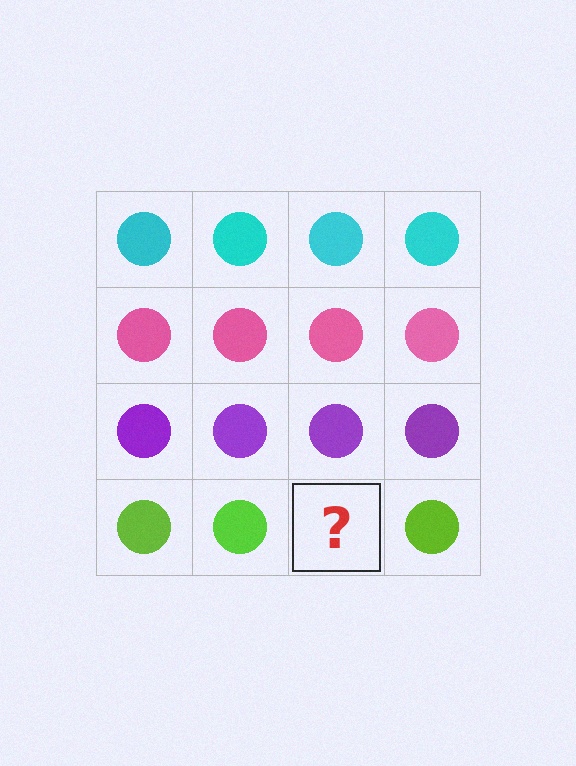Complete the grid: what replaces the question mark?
The question mark should be replaced with a lime circle.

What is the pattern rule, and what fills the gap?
The rule is that each row has a consistent color. The gap should be filled with a lime circle.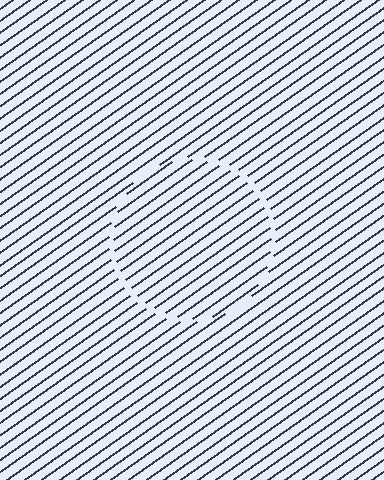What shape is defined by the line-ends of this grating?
An illusory circle. The interior of the shape contains the same grating, shifted by half a period — the contour is defined by the phase discontinuity where line-ends from the inner and outer gratings abut.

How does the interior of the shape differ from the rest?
The interior of the shape contains the same grating, shifted by half a period — the contour is defined by the phase discontinuity where line-ends from the inner and outer gratings abut.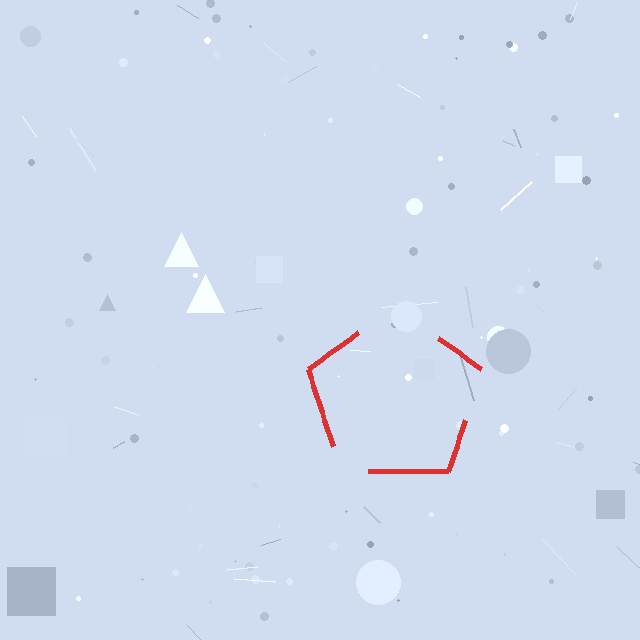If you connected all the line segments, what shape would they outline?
They would outline a pentagon.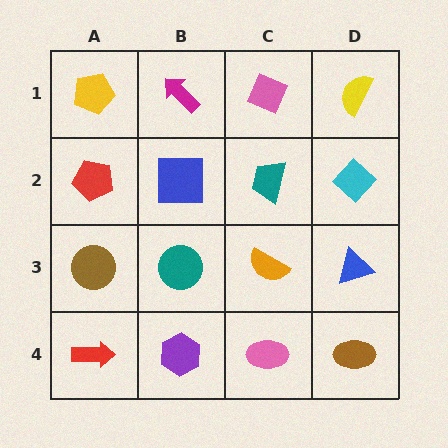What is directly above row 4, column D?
A blue triangle.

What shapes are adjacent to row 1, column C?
A teal trapezoid (row 2, column C), a magenta arrow (row 1, column B), a yellow semicircle (row 1, column D).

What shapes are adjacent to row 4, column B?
A teal circle (row 3, column B), a red arrow (row 4, column A), a pink ellipse (row 4, column C).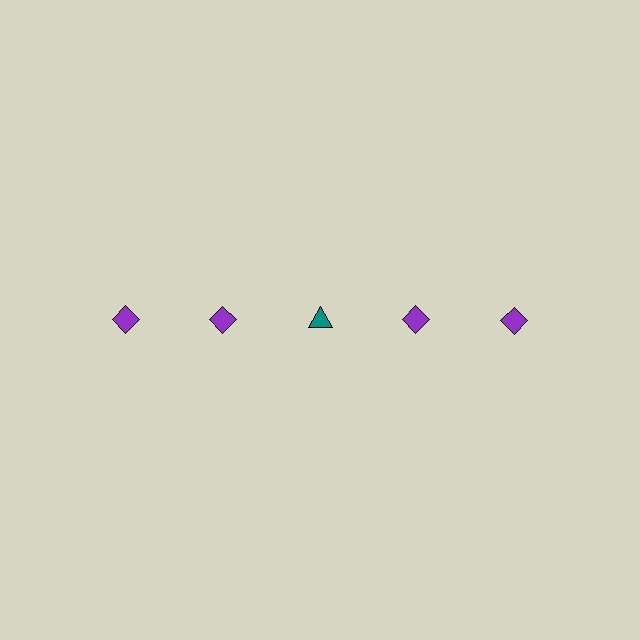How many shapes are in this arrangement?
There are 5 shapes arranged in a grid pattern.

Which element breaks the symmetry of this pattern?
The teal triangle in the top row, center column breaks the symmetry. All other shapes are purple diamonds.